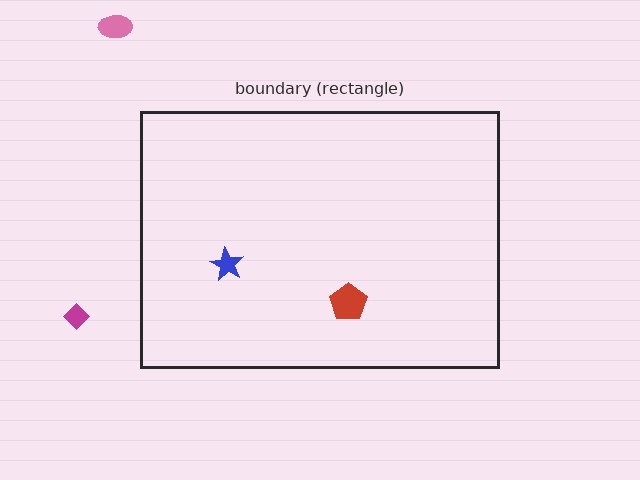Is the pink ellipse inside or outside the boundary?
Outside.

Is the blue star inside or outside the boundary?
Inside.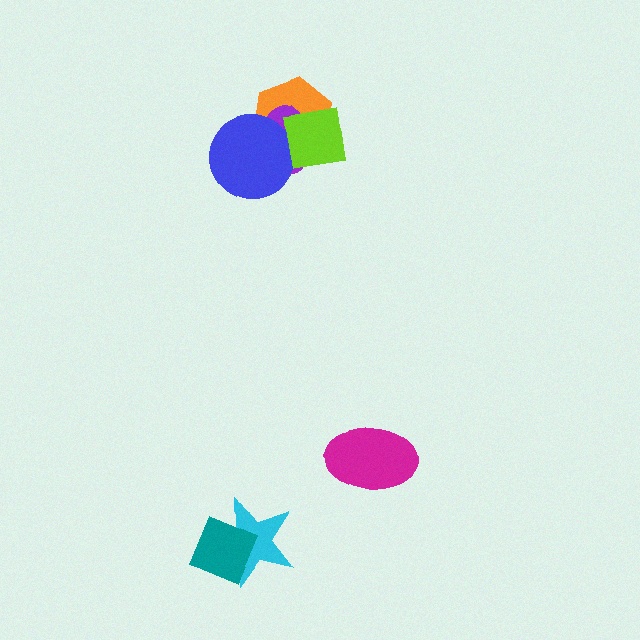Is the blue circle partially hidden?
Yes, it is partially covered by another shape.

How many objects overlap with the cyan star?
1 object overlaps with the cyan star.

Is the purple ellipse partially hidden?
Yes, it is partially covered by another shape.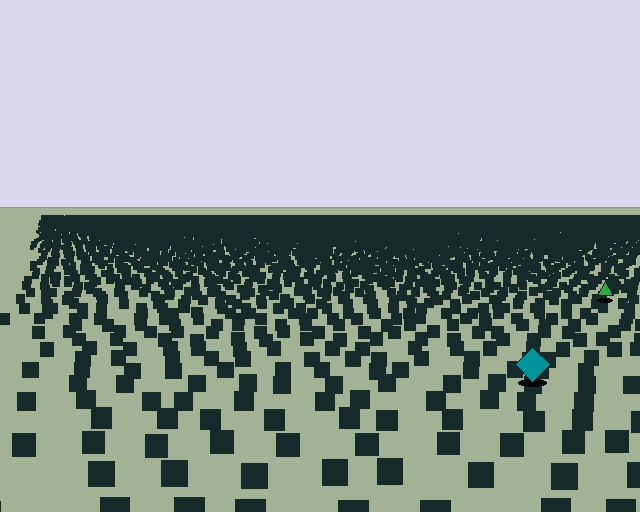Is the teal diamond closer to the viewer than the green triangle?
Yes. The teal diamond is closer — you can tell from the texture gradient: the ground texture is coarser near it.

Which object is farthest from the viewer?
The green triangle is farthest from the viewer. It appears smaller and the ground texture around it is denser.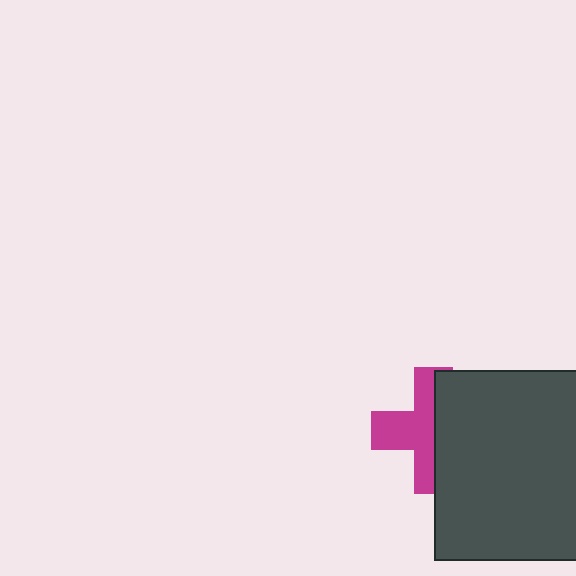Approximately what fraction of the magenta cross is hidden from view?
Roughly 50% of the magenta cross is hidden behind the dark gray square.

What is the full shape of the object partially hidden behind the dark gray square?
The partially hidden object is a magenta cross.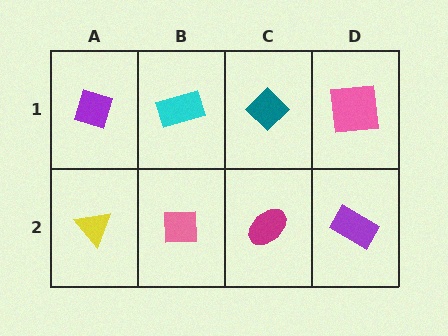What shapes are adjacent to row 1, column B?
A pink square (row 2, column B), a purple diamond (row 1, column A), a teal diamond (row 1, column C).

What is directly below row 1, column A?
A yellow triangle.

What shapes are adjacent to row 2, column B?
A cyan rectangle (row 1, column B), a yellow triangle (row 2, column A), a magenta ellipse (row 2, column C).